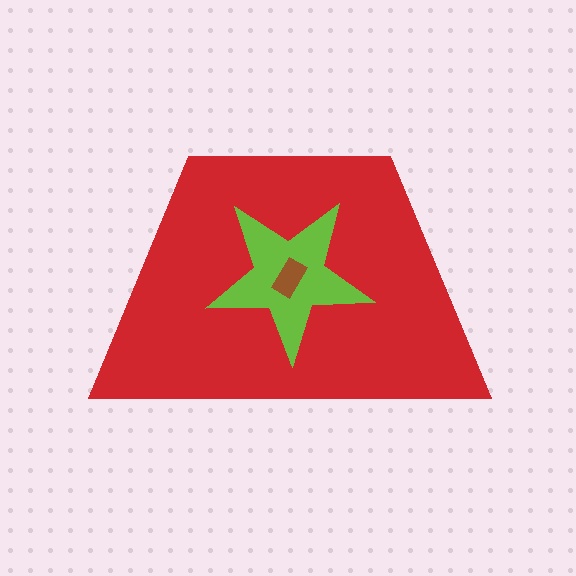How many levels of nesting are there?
3.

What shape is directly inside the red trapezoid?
The lime star.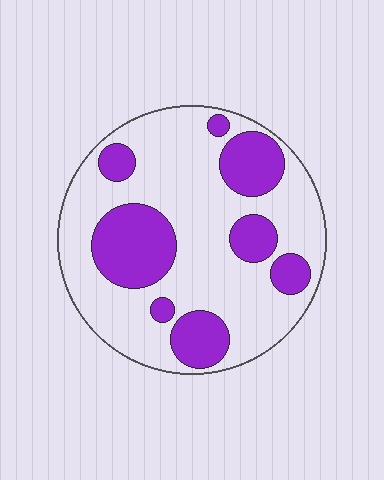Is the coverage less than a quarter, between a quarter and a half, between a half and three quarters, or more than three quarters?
Between a quarter and a half.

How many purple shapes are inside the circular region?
8.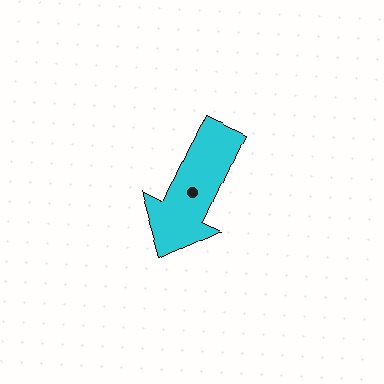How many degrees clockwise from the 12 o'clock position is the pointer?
Approximately 204 degrees.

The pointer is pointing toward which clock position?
Roughly 7 o'clock.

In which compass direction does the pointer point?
Southwest.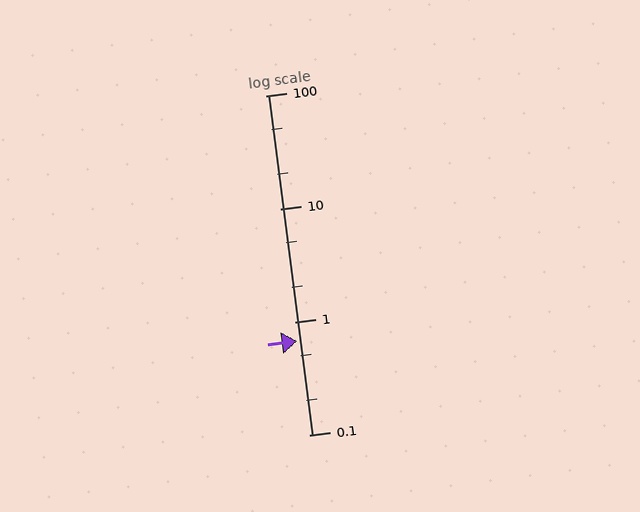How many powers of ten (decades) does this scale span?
The scale spans 3 decades, from 0.1 to 100.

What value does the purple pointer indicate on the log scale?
The pointer indicates approximately 0.68.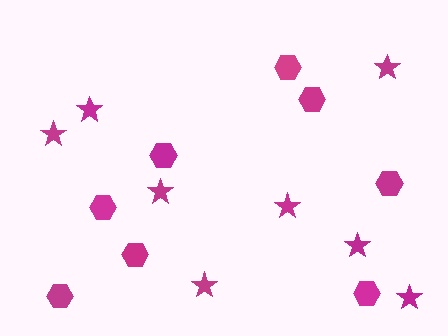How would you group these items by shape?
There are 2 groups: one group of hexagons (8) and one group of stars (8).